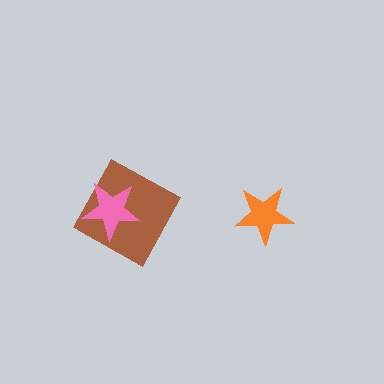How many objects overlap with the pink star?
1 object overlaps with the pink star.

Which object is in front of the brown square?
The pink star is in front of the brown square.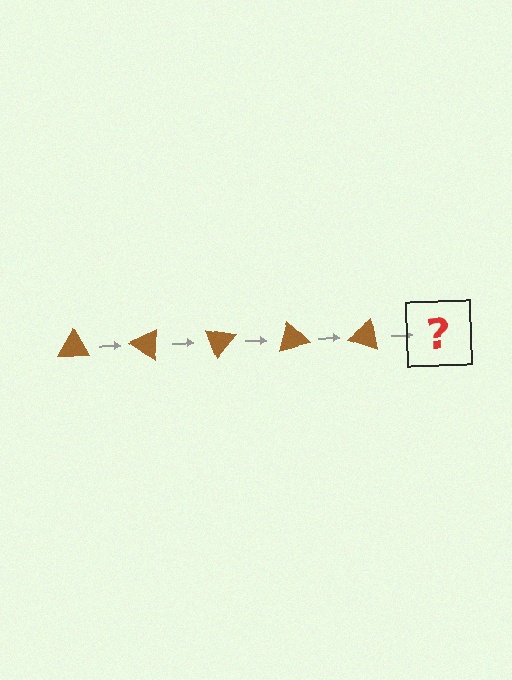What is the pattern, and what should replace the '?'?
The pattern is that the triangle rotates 35 degrees each step. The '?' should be a brown triangle rotated 175 degrees.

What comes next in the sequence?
The next element should be a brown triangle rotated 175 degrees.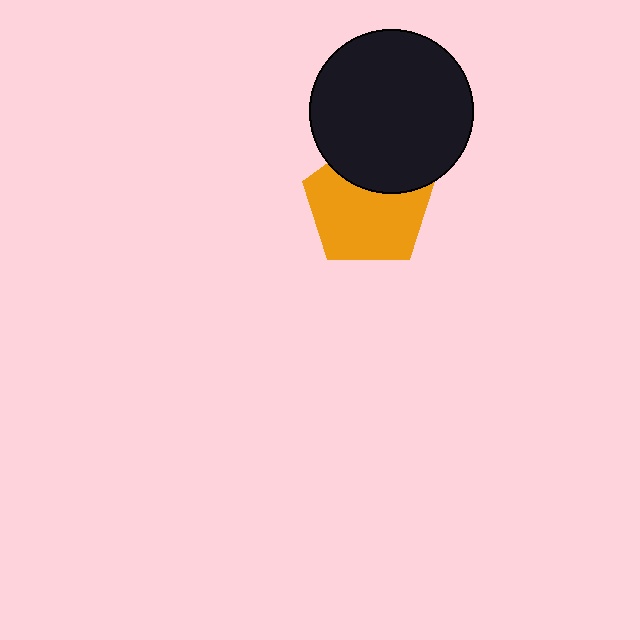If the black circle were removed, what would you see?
You would see the complete orange pentagon.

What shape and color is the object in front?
The object in front is a black circle.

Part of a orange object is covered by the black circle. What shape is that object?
It is a pentagon.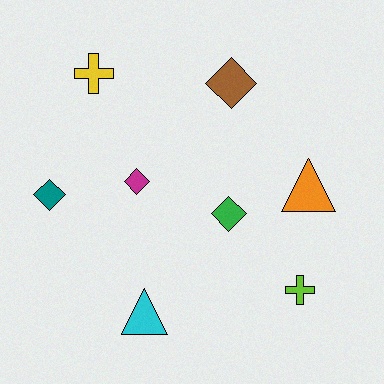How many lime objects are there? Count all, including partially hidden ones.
There is 1 lime object.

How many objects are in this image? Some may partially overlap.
There are 8 objects.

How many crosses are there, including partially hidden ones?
There are 2 crosses.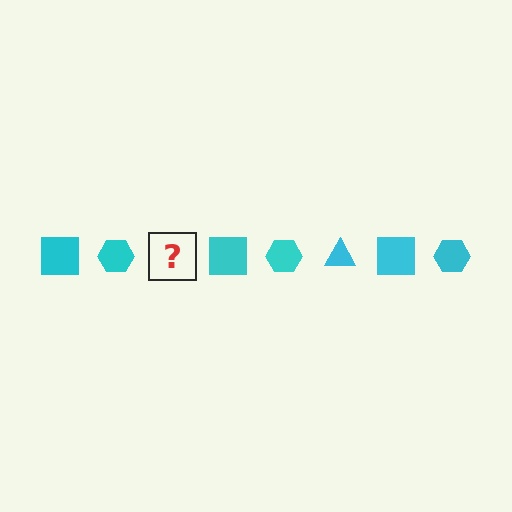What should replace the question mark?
The question mark should be replaced with a cyan triangle.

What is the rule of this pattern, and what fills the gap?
The rule is that the pattern cycles through square, hexagon, triangle shapes in cyan. The gap should be filled with a cyan triangle.